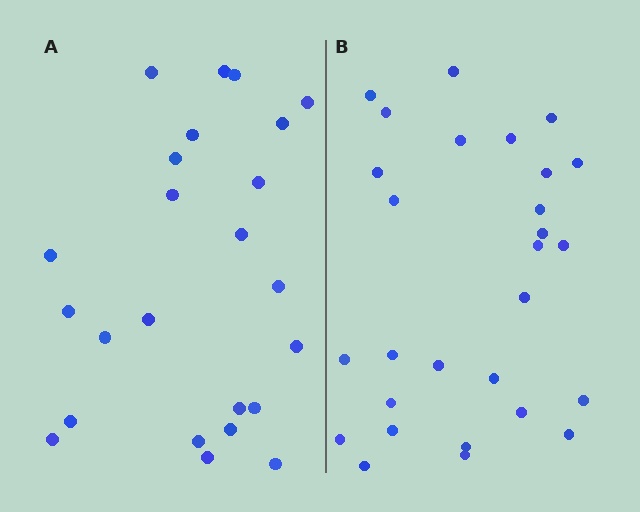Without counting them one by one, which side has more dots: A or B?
Region B (the right region) has more dots.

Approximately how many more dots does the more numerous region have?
Region B has about 4 more dots than region A.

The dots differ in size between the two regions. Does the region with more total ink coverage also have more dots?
No. Region A has more total ink coverage because its dots are larger, but region B actually contains more individual dots. Total area can be misleading — the number of items is what matters here.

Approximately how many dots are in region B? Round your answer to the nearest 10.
About 30 dots. (The exact count is 28, which rounds to 30.)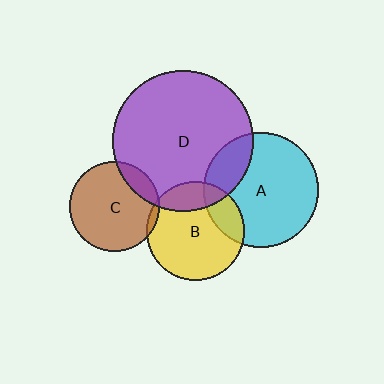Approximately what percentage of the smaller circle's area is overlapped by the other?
Approximately 5%.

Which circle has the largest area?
Circle D (purple).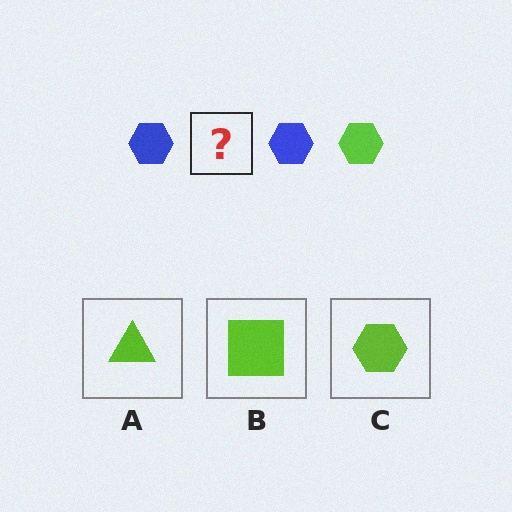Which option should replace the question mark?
Option C.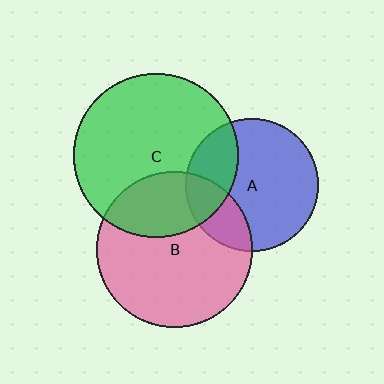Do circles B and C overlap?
Yes.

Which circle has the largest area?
Circle C (green).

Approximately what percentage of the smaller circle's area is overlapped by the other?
Approximately 30%.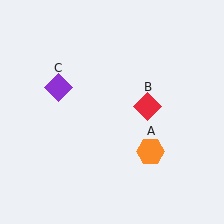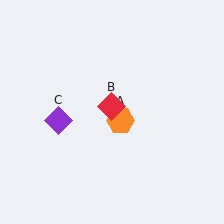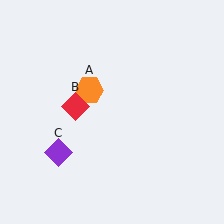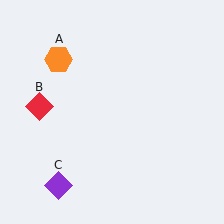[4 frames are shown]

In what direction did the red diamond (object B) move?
The red diamond (object B) moved left.